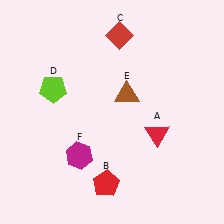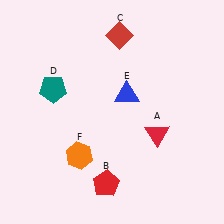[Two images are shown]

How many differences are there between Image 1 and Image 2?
There are 3 differences between the two images.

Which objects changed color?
D changed from lime to teal. E changed from brown to blue. F changed from magenta to orange.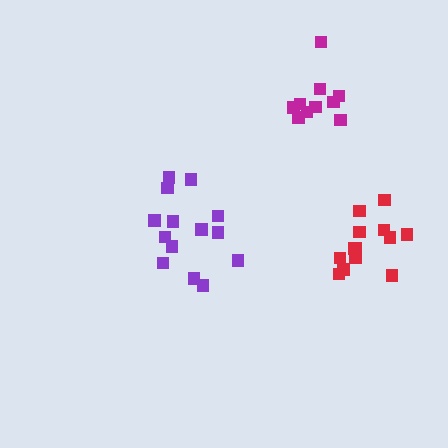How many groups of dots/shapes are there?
There are 3 groups.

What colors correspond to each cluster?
The clusters are colored: magenta, purple, red.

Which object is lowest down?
The red cluster is bottommost.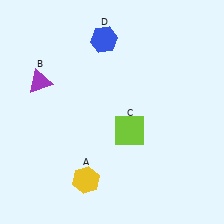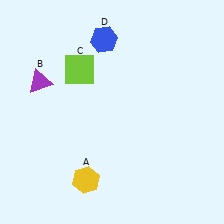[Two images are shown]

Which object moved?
The lime square (C) moved up.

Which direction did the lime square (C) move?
The lime square (C) moved up.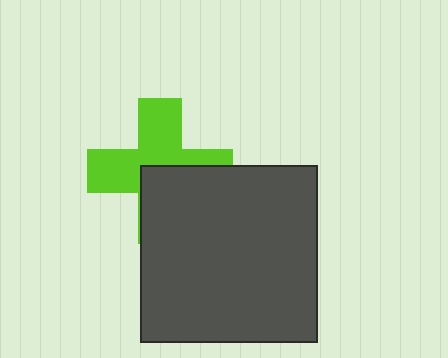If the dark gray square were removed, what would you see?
You would see the complete lime cross.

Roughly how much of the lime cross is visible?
About half of it is visible (roughly 57%).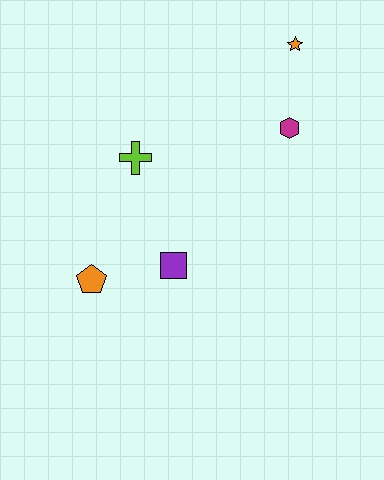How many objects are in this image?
There are 5 objects.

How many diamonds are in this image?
There are no diamonds.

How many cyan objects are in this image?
There are no cyan objects.